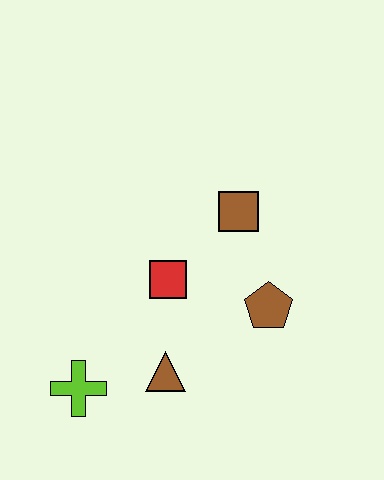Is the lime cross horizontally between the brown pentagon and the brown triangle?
No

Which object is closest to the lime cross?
The brown triangle is closest to the lime cross.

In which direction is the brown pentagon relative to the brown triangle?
The brown pentagon is to the right of the brown triangle.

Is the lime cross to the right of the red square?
No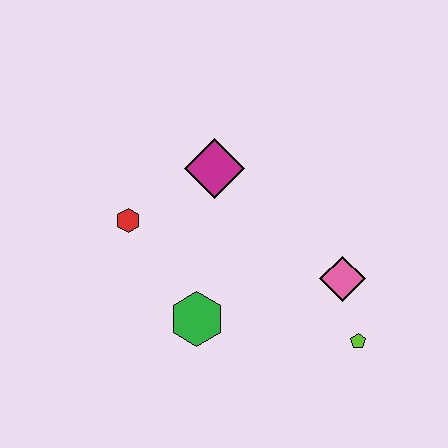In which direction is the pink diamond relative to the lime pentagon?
The pink diamond is above the lime pentagon.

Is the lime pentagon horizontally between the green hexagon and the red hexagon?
No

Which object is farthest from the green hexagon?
The lime pentagon is farthest from the green hexagon.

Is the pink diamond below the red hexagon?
Yes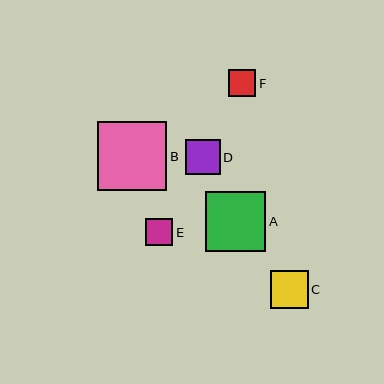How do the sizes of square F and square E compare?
Square F and square E are approximately the same size.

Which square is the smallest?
Square E is the smallest with a size of approximately 27 pixels.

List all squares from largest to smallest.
From largest to smallest: B, A, C, D, F, E.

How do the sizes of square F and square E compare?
Square F and square E are approximately the same size.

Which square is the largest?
Square B is the largest with a size of approximately 69 pixels.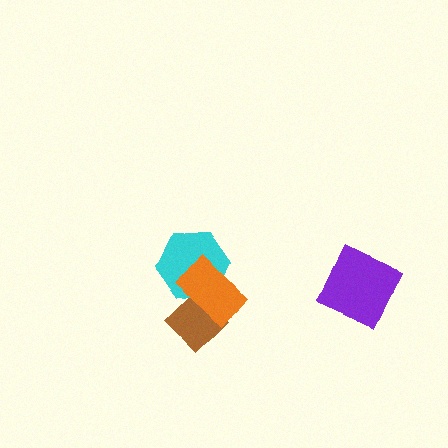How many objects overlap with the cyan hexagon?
2 objects overlap with the cyan hexagon.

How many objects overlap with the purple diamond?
0 objects overlap with the purple diamond.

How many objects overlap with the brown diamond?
2 objects overlap with the brown diamond.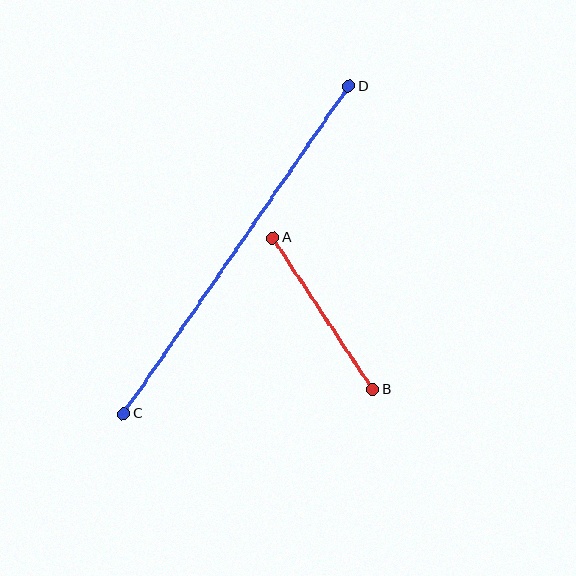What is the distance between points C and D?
The distance is approximately 398 pixels.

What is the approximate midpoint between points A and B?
The midpoint is at approximately (323, 314) pixels.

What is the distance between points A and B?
The distance is approximately 182 pixels.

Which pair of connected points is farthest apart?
Points C and D are farthest apart.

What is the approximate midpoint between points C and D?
The midpoint is at approximately (236, 250) pixels.